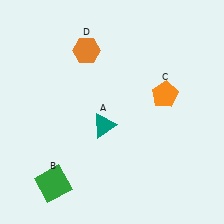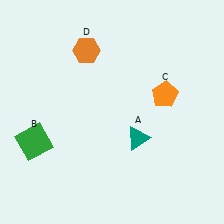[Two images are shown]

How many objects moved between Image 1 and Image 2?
2 objects moved between the two images.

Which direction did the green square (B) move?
The green square (B) moved up.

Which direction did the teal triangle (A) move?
The teal triangle (A) moved right.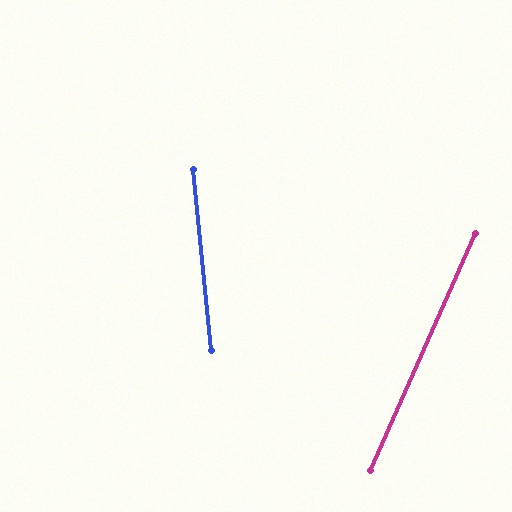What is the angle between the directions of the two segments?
Approximately 30 degrees.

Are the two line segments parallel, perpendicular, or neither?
Neither parallel nor perpendicular — they differ by about 30°.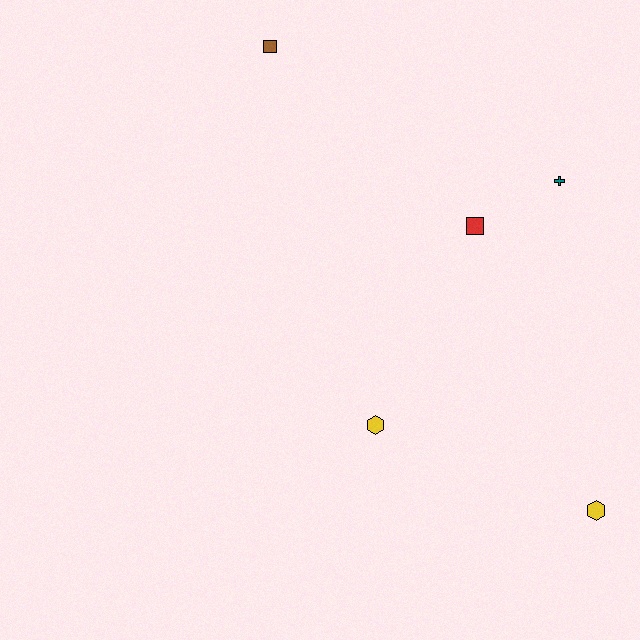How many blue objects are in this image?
There are no blue objects.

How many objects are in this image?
There are 5 objects.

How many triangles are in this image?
There are no triangles.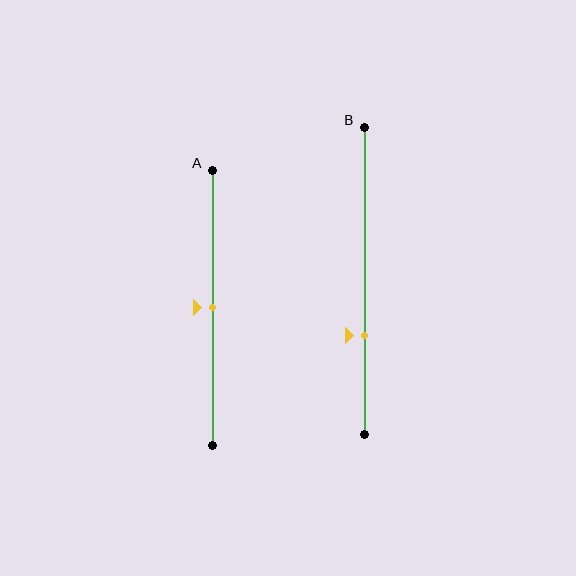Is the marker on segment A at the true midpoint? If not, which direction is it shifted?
Yes, the marker on segment A is at the true midpoint.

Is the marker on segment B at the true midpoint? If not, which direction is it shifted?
No, the marker on segment B is shifted downward by about 18% of the segment length.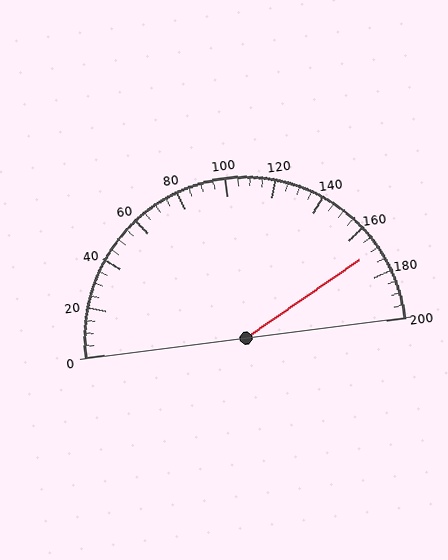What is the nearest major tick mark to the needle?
The nearest major tick mark is 160.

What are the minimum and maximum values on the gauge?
The gauge ranges from 0 to 200.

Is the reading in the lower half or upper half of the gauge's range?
The reading is in the upper half of the range (0 to 200).